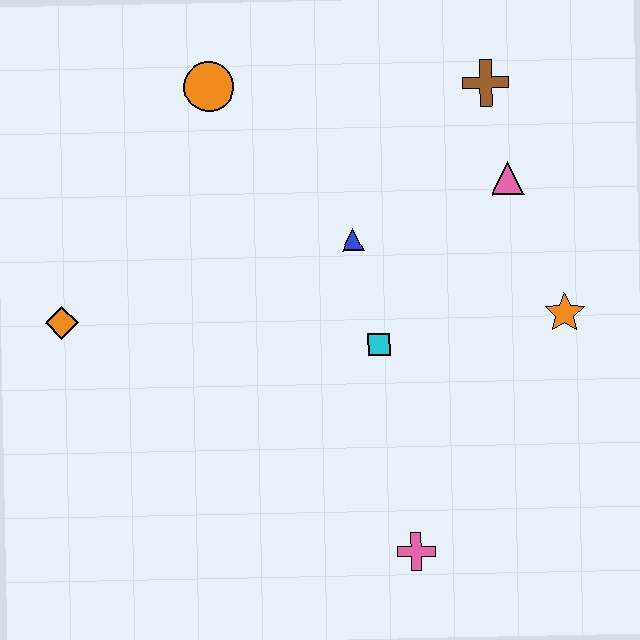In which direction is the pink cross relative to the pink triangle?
The pink cross is below the pink triangle.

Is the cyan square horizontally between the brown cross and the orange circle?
Yes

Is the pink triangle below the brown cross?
Yes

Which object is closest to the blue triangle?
The cyan square is closest to the blue triangle.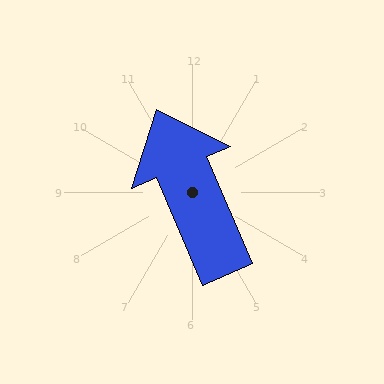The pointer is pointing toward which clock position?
Roughly 11 o'clock.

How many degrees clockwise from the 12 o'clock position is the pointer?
Approximately 337 degrees.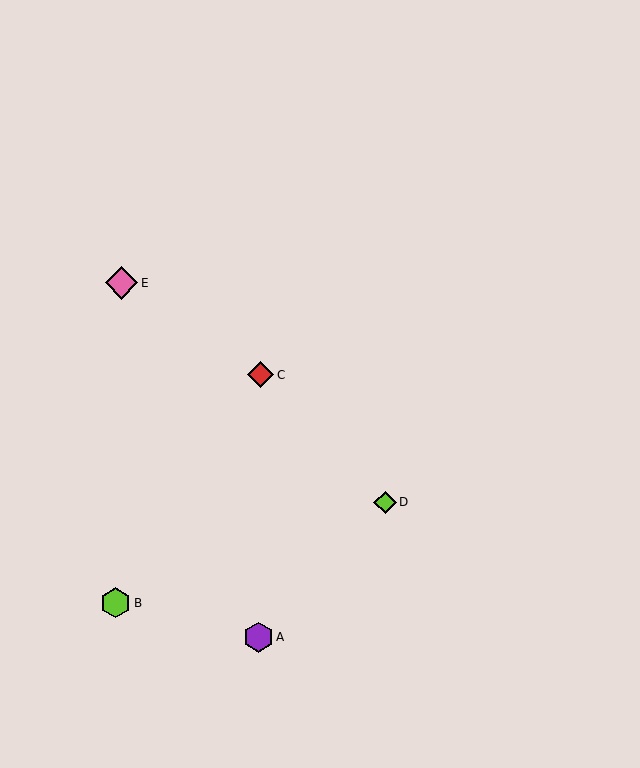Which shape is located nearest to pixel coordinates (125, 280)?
The pink diamond (labeled E) at (122, 283) is nearest to that location.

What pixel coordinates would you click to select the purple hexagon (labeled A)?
Click at (258, 637) to select the purple hexagon A.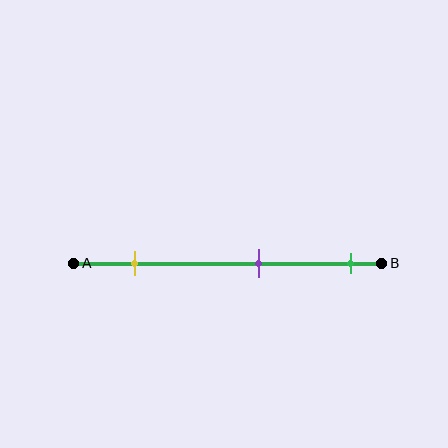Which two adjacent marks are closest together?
The purple and green marks are the closest adjacent pair.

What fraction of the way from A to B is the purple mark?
The purple mark is approximately 60% (0.6) of the way from A to B.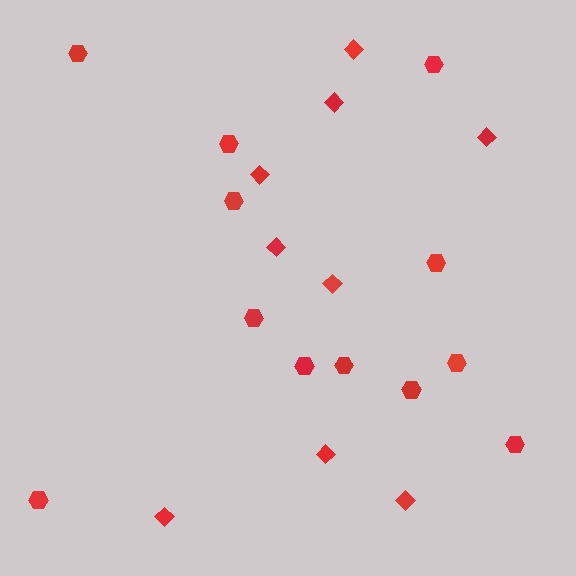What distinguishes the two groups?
There are 2 groups: one group of hexagons (12) and one group of diamonds (9).